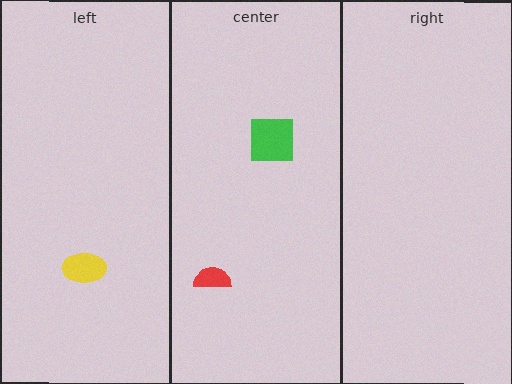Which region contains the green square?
The center region.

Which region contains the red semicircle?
The center region.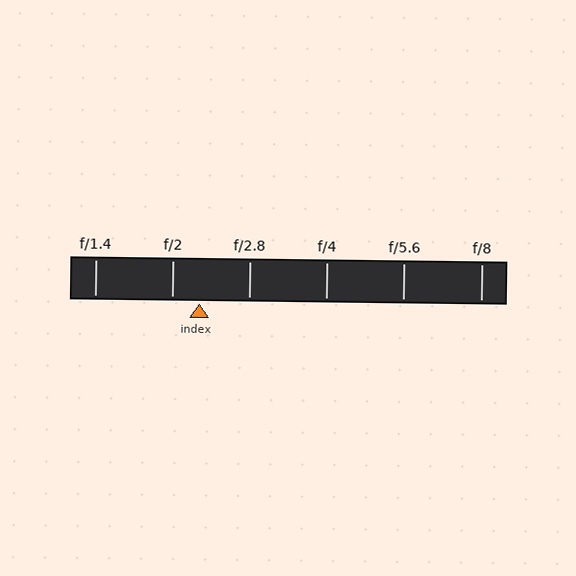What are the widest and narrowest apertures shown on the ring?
The widest aperture shown is f/1.4 and the narrowest is f/8.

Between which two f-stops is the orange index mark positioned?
The index mark is between f/2 and f/2.8.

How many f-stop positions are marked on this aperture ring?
There are 6 f-stop positions marked.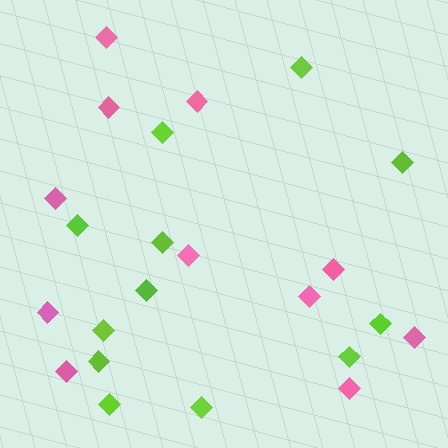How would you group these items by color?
There are 2 groups: one group of lime diamonds (12) and one group of pink diamonds (11).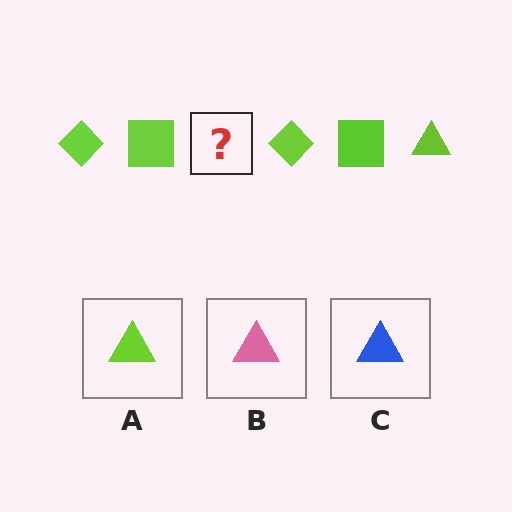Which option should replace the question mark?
Option A.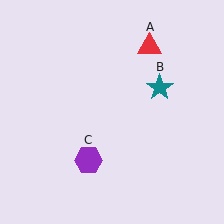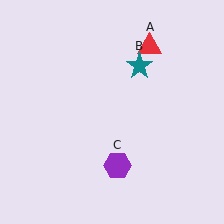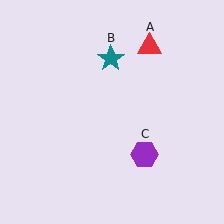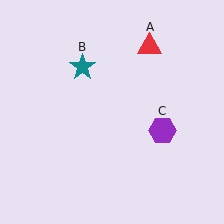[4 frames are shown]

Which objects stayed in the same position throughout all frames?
Red triangle (object A) remained stationary.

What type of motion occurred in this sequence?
The teal star (object B), purple hexagon (object C) rotated counterclockwise around the center of the scene.